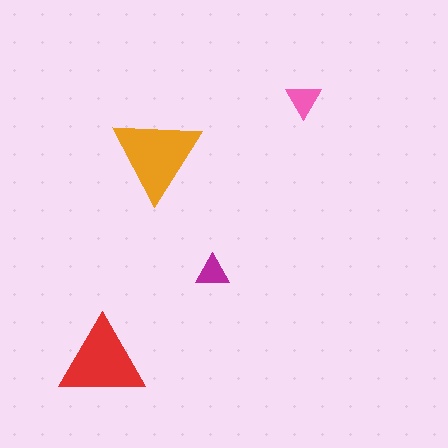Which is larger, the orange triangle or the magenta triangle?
The orange one.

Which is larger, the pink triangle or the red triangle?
The red one.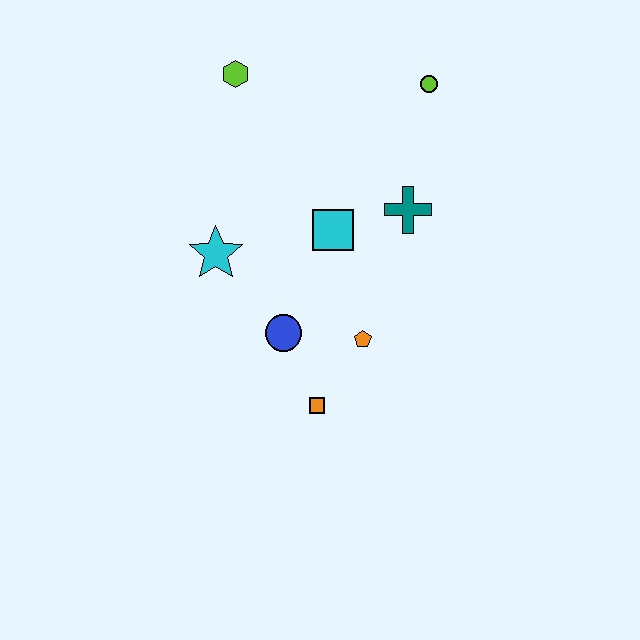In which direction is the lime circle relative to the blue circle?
The lime circle is above the blue circle.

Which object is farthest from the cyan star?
The lime circle is farthest from the cyan star.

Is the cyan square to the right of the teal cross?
No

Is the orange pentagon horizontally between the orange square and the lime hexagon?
No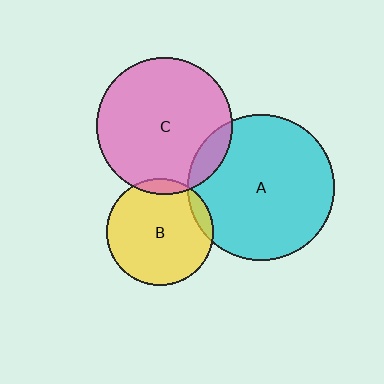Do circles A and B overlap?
Yes.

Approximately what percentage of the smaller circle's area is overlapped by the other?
Approximately 10%.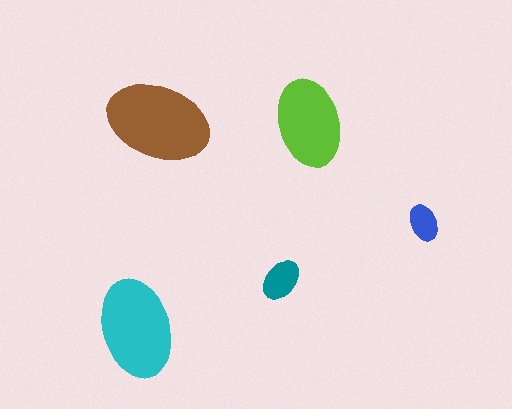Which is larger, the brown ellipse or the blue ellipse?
The brown one.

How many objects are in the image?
There are 5 objects in the image.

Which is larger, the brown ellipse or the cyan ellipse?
The brown one.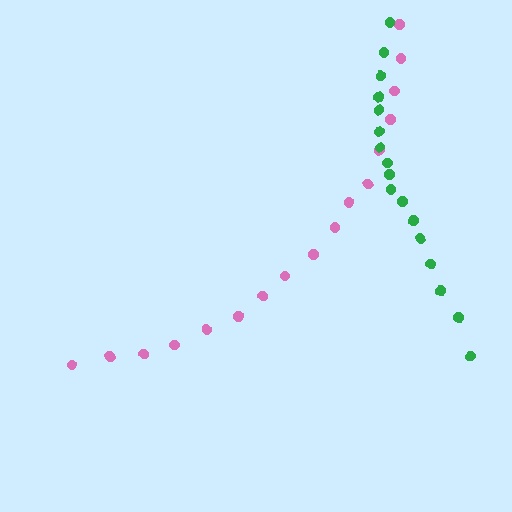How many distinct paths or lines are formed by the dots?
There are 2 distinct paths.